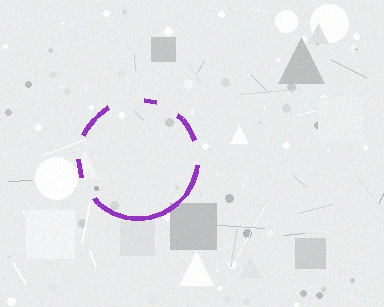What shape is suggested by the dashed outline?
The dashed outline suggests a circle.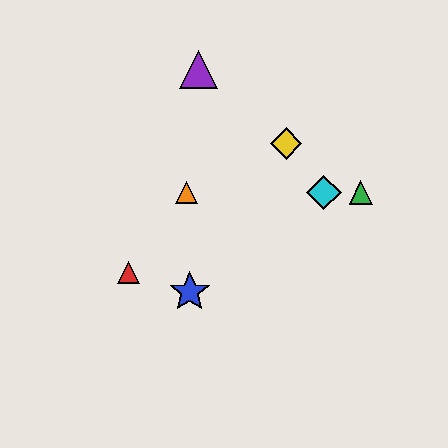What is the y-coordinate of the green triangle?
The green triangle is at y≈193.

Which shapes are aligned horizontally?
The green triangle, the orange triangle, the cyan diamond are aligned horizontally.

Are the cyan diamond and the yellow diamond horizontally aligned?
No, the cyan diamond is at y≈193 and the yellow diamond is at y≈143.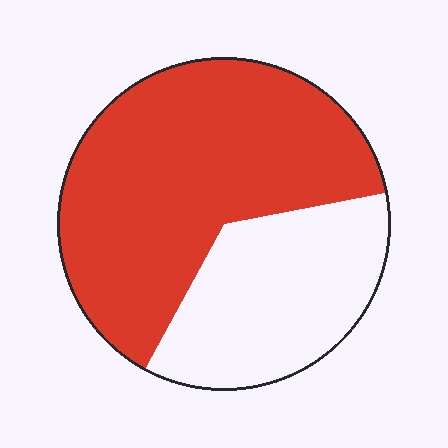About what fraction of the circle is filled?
About five eighths (5/8).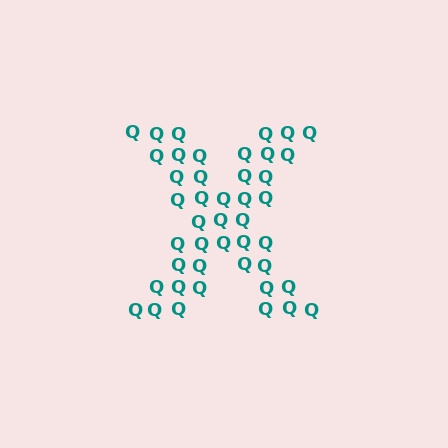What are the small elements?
The small elements are letter Q's.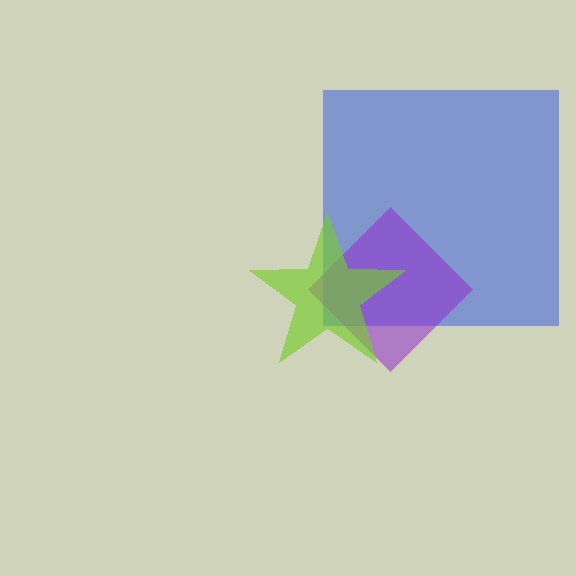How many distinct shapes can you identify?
There are 3 distinct shapes: a blue square, a purple diamond, a lime star.